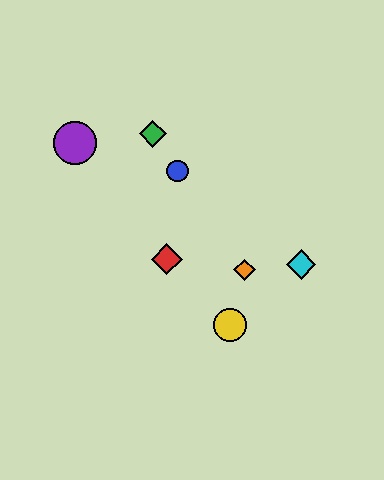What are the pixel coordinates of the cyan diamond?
The cyan diamond is at (301, 265).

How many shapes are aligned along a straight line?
3 shapes (the blue circle, the green diamond, the orange diamond) are aligned along a straight line.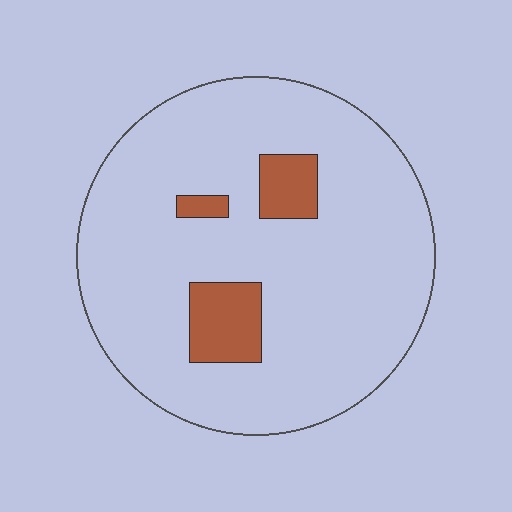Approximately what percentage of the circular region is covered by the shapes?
Approximately 10%.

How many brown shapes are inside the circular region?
3.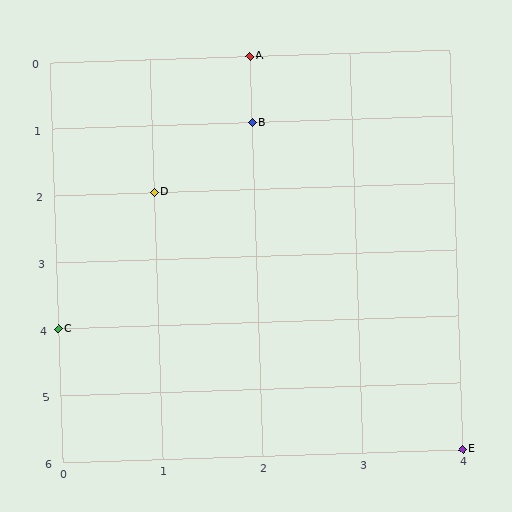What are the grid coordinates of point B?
Point B is at grid coordinates (2, 1).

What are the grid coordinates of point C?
Point C is at grid coordinates (0, 4).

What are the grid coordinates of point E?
Point E is at grid coordinates (4, 6).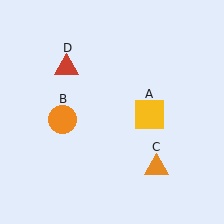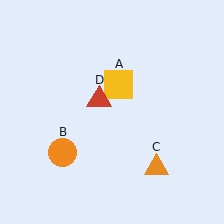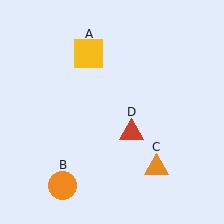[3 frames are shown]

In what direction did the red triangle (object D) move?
The red triangle (object D) moved down and to the right.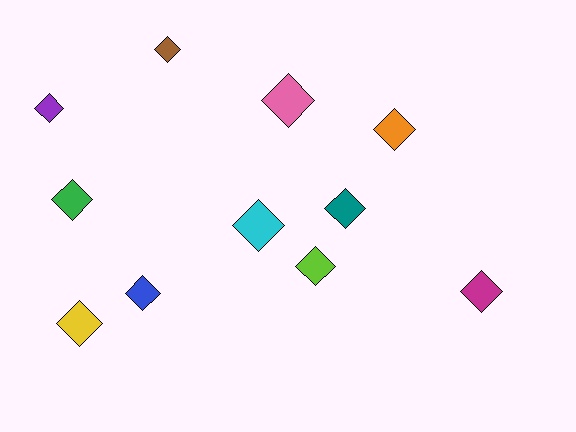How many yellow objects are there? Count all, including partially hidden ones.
There is 1 yellow object.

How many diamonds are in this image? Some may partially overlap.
There are 11 diamonds.